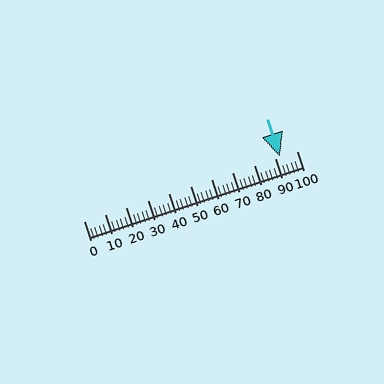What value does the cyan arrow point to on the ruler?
The cyan arrow points to approximately 92.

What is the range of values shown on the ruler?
The ruler shows values from 0 to 100.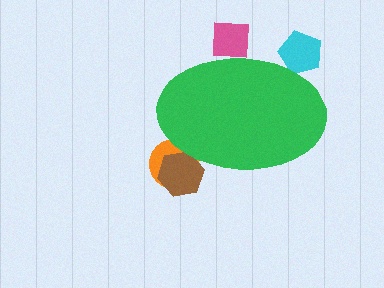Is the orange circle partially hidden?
Yes, the orange circle is partially hidden behind the green ellipse.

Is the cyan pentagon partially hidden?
Yes, the cyan pentagon is partially hidden behind the green ellipse.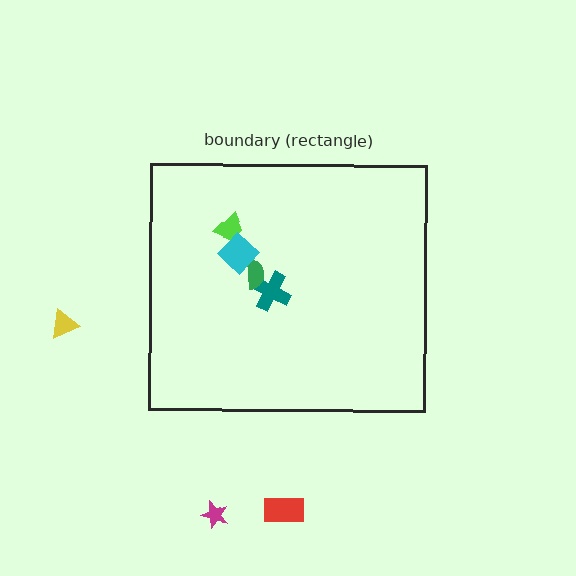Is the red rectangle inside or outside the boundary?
Outside.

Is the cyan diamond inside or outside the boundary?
Inside.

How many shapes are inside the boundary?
4 inside, 3 outside.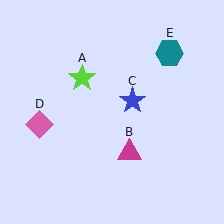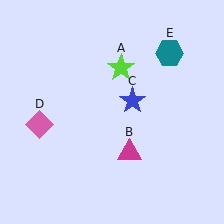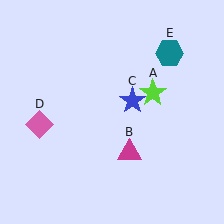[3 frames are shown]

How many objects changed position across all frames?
1 object changed position: lime star (object A).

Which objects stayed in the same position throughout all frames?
Magenta triangle (object B) and blue star (object C) and pink diamond (object D) and teal hexagon (object E) remained stationary.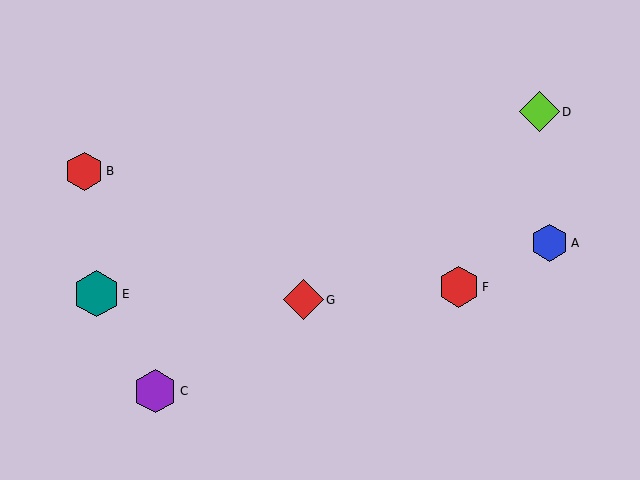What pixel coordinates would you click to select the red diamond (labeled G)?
Click at (304, 300) to select the red diamond G.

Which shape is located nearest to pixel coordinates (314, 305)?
The red diamond (labeled G) at (304, 300) is nearest to that location.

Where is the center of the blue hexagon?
The center of the blue hexagon is at (549, 243).